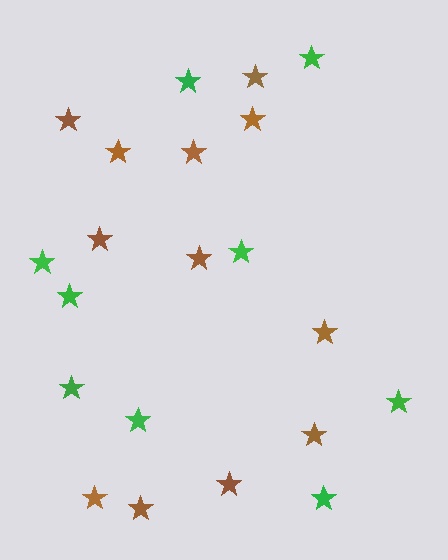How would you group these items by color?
There are 2 groups: one group of green stars (9) and one group of brown stars (12).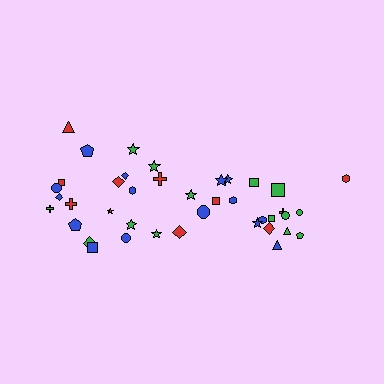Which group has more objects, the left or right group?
The left group.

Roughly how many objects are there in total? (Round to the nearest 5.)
Roughly 40 objects in total.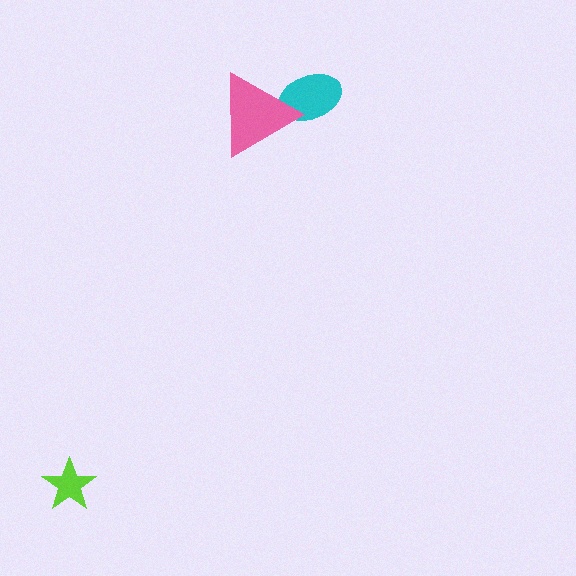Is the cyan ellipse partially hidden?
Yes, it is partially covered by another shape.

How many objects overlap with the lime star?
0 objects overlap with the lime star.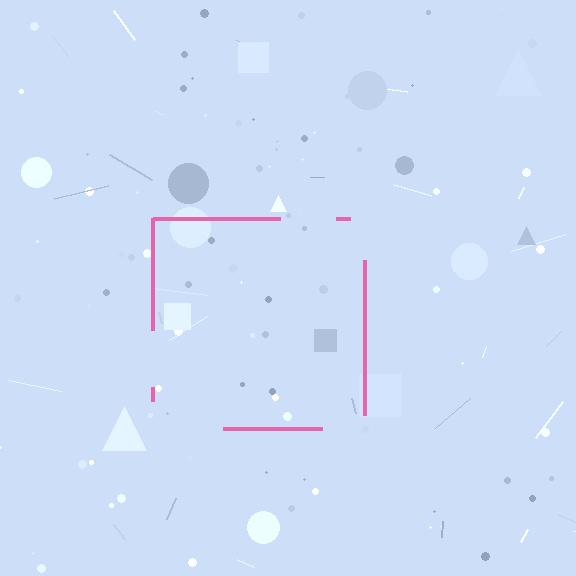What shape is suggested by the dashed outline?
The dashed outline suggests a square.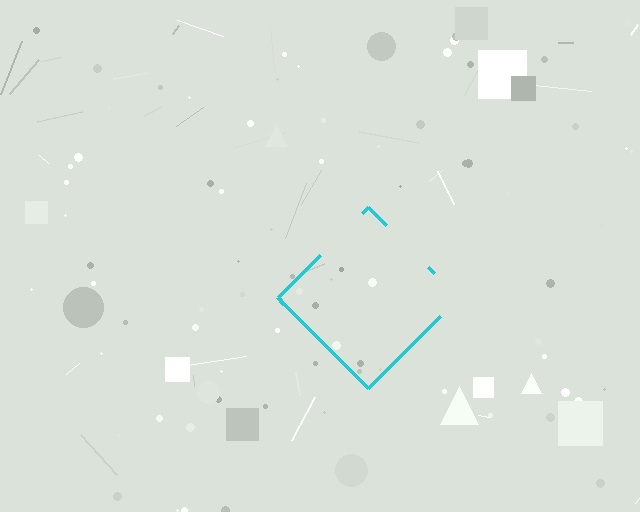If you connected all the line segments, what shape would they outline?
They would outline a diamond.